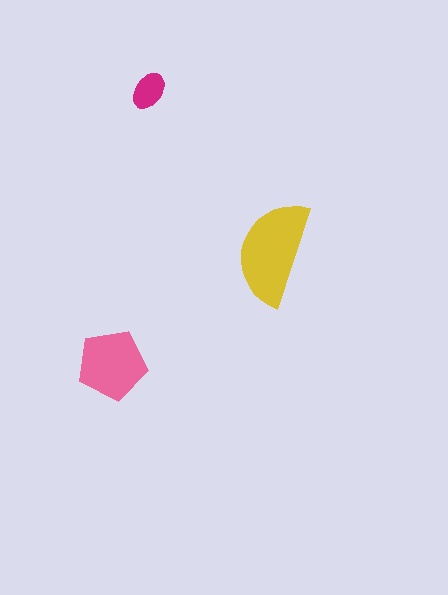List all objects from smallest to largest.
The magenta ellipse, the pink pentagon, the yellow semicircle.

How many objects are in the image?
There are 3 objects in the image.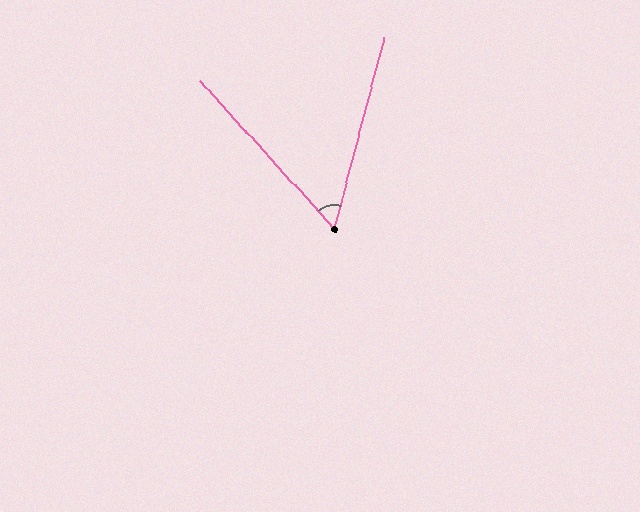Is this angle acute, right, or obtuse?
It is acute.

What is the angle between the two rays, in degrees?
Approximately 57 degrees.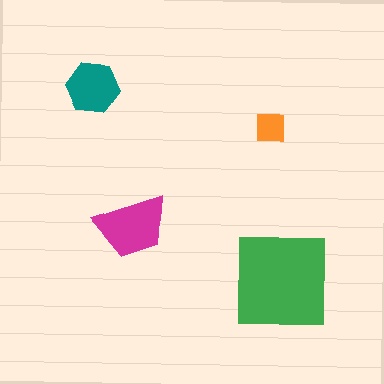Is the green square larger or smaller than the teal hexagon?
Larger.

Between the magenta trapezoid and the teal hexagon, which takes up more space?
The magenta trapezoid.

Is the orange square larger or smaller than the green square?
Smaller.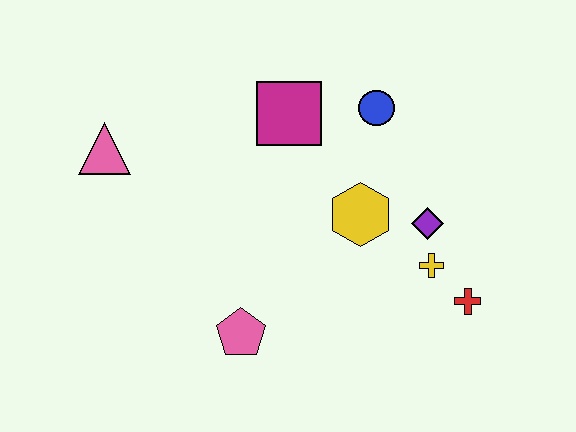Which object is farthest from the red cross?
The pink triangle is farthest from the red cross.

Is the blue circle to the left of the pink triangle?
No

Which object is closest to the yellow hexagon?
The purple diamond is closest to the yellow hexagon.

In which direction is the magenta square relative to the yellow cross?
The magenta square is above the yellow cross.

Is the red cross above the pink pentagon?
Yes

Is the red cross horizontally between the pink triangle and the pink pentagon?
No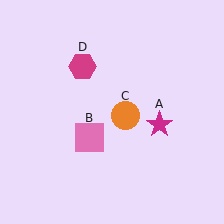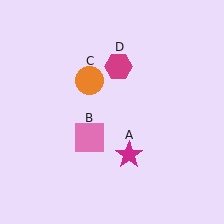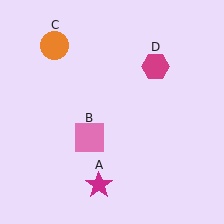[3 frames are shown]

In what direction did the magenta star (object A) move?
The magenta star (object A) moved down and to the left.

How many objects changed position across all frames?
3 objects changed position: magenta star (object A), orange circle (object C), magenta hexagon (object D).